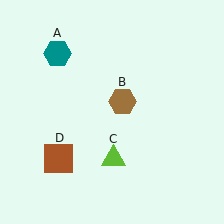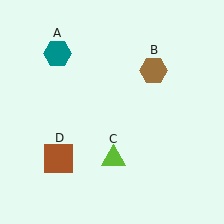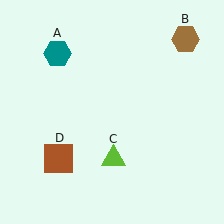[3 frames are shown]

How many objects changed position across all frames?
1 object changed position: brown hexagon (object B).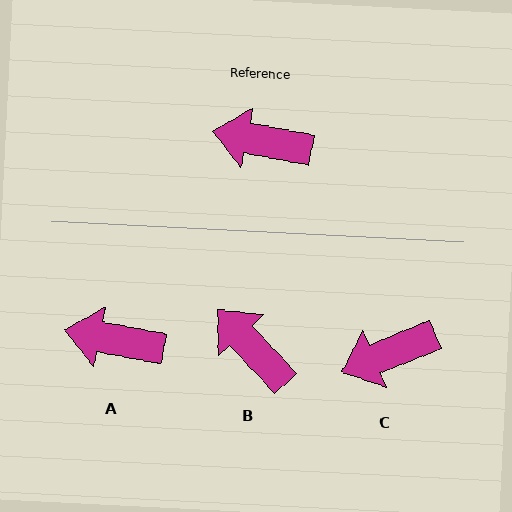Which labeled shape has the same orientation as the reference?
A.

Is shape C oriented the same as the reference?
No, it is off by about 33 degrees.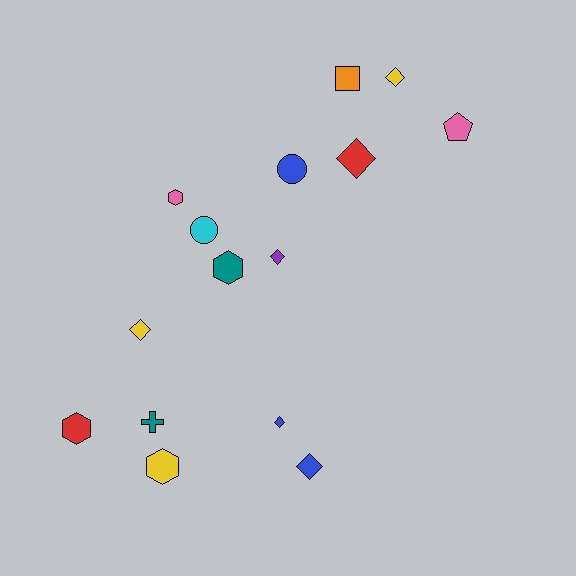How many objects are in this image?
There are 15 objects.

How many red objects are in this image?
There are 2 red objects.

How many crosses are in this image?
There is 1 cross.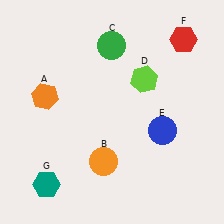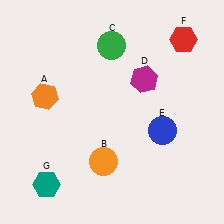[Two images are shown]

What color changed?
The hexagon (D) changed from lime in Image 1 to magenta in Image 2.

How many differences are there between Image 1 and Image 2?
There is 1 difference between the two images.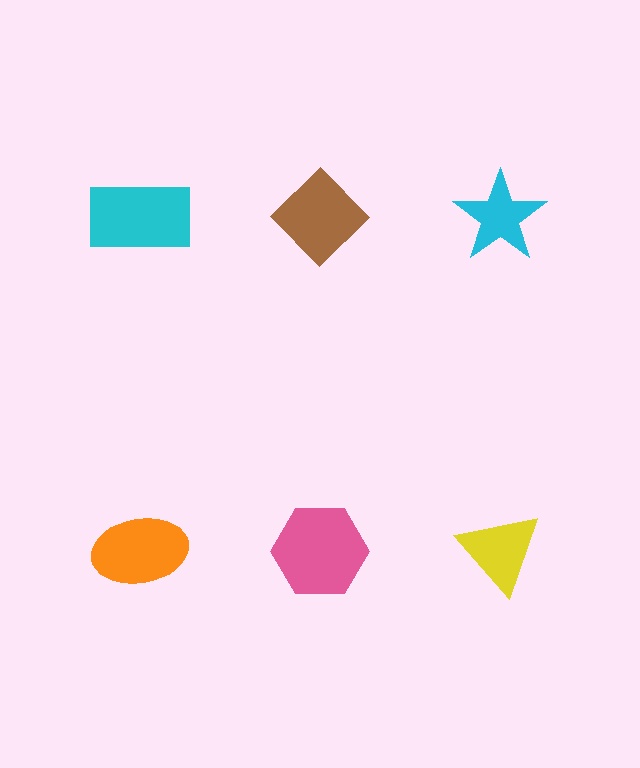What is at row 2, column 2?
A pink hexagon.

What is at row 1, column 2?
A brown diamond.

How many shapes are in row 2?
3 shapes.